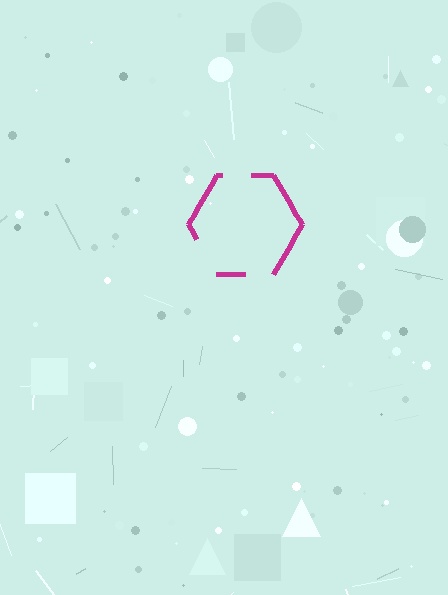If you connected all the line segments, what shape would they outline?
They would outline a hexagon.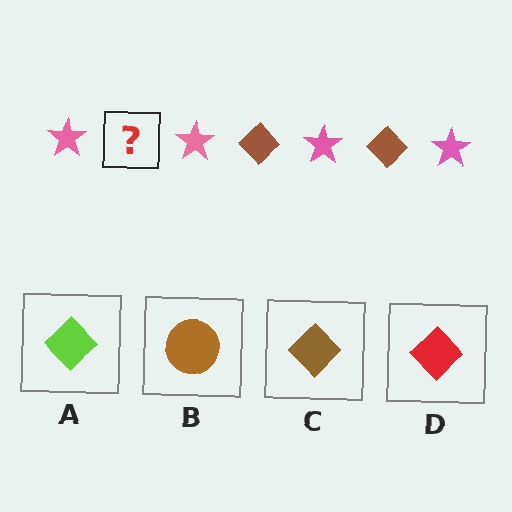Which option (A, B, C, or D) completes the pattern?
C.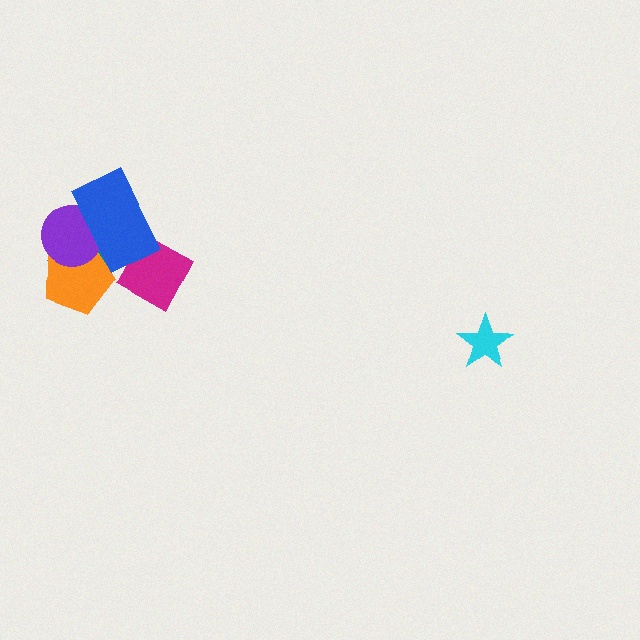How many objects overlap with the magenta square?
1 object overlaps with the magenta square.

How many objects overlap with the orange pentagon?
3 objects overlap with the orange pentagon.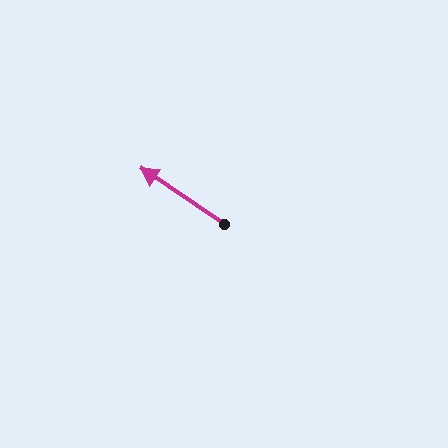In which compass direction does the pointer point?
Northwest.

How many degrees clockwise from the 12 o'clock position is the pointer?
Approximately 304 degrees.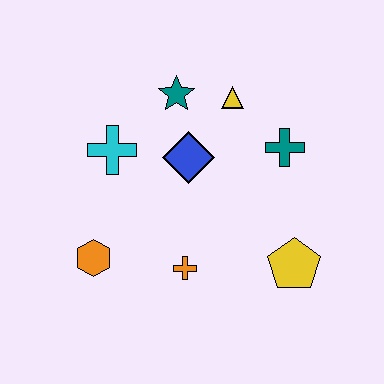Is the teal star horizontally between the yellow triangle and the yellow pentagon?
No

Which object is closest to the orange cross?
The orange hexagon is closest to the orange cross.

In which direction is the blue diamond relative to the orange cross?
The blue diamond is above the orange cross.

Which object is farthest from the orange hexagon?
The teal cross is farthest from the orange hexagon.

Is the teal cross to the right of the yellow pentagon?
No